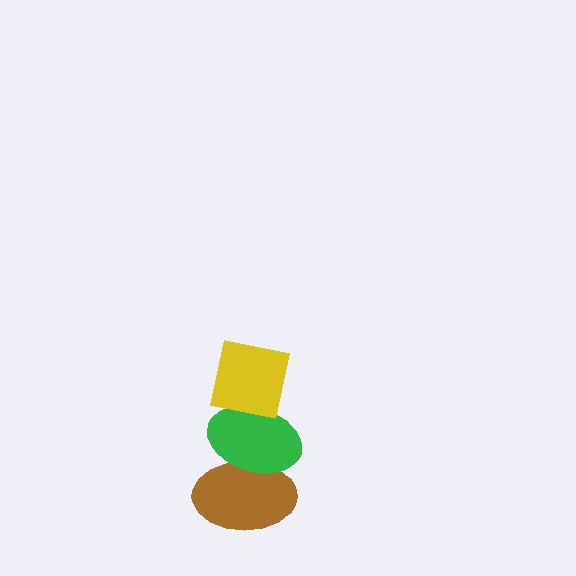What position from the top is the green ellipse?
The green ellipse is 2nd from the top.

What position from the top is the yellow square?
The yellow square is 1st from the top.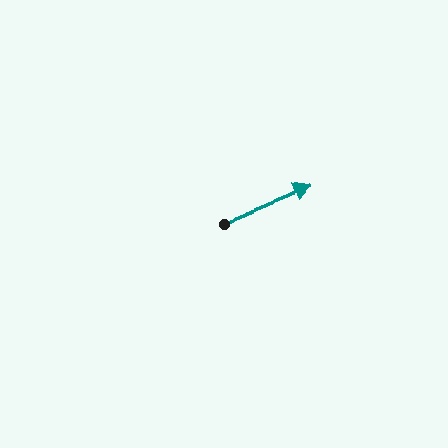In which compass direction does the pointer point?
East.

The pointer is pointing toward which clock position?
Roughly 2 o'clock.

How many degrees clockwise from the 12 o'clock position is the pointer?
Approximately 68 degrees.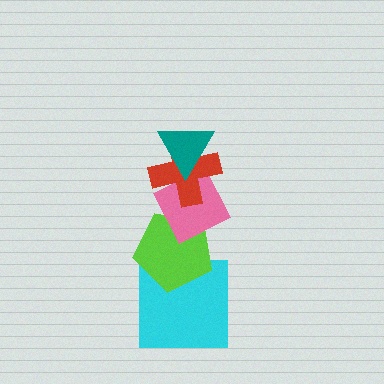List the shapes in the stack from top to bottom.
From top to bottom: the teal triangle, the red cross, the pink diamond, the lime pentagon, the cyan square.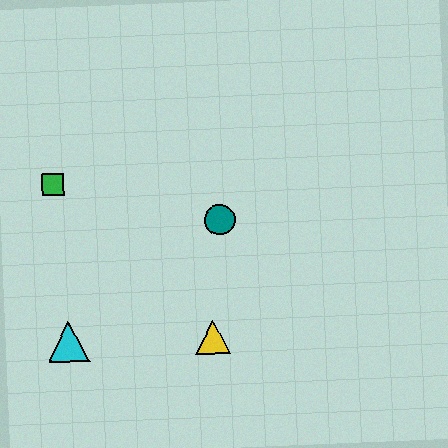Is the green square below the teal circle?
No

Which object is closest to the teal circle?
The yellow triangle is closest to the teal circle.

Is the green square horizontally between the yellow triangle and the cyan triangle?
No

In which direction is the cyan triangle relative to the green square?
The cyan triangle is below the green square.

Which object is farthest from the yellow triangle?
The green square is farthest from the yellow triangle.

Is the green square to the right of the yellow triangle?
No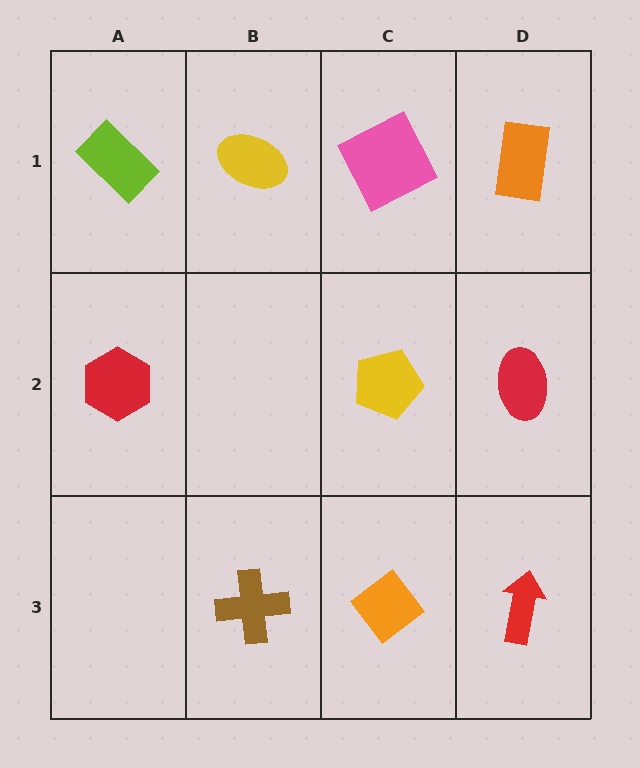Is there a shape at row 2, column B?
No, that cell is empty.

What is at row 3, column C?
An orange diamond.